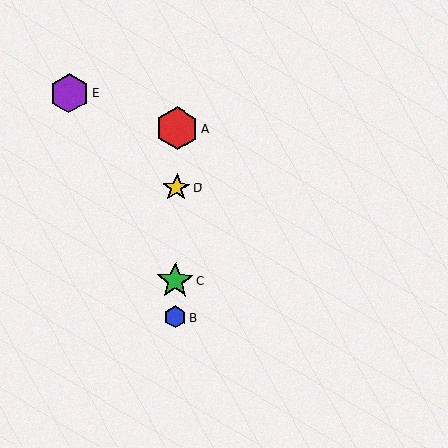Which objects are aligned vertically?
Objects A, B, C, D are aligned vertically.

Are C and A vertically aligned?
Yes, both are at x≈175.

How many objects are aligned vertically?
4 objects (A, B, C, D) are aligned vertically.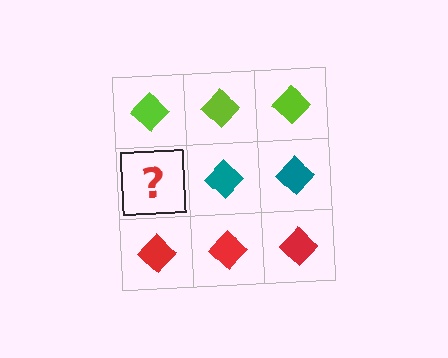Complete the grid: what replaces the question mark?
The question mark should be replaced with a teal diamond.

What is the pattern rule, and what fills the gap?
The rule is that each row has a consistent color. The gap should be filled with a teal diamond.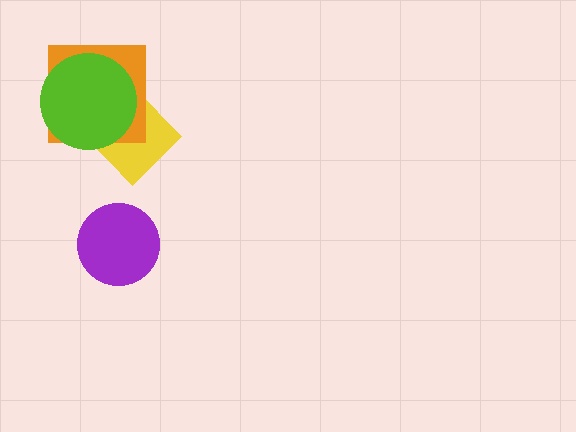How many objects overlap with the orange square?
2 objects overlap with the orange square.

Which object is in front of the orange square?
The lime circle is in front of the orange square.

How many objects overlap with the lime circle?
2 objects overlap with the lime circle.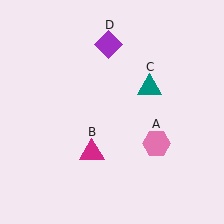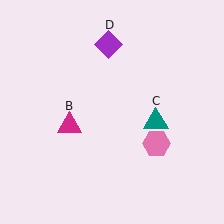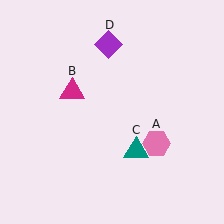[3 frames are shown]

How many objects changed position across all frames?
2 objects changed position: magenta triangle (object B), teal triangle (object C).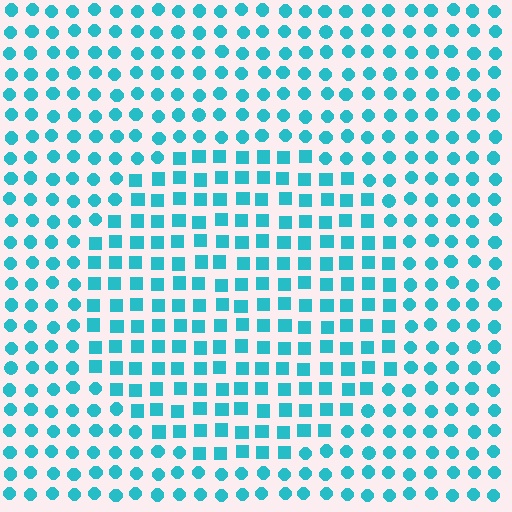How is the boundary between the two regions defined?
The boundary is defined by a change in element shape: squares inside vs. circles outside. All elements share the same color and spacing.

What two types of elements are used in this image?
The image uses squares inside the circle region and circles outside it.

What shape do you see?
I see a circle.